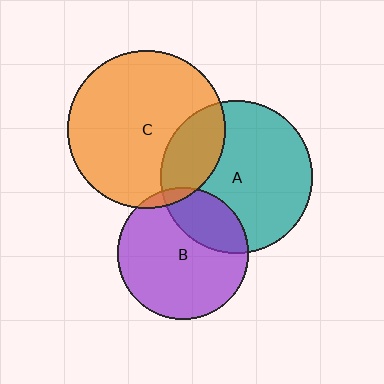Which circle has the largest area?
Circle C (orange).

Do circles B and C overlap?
Yes.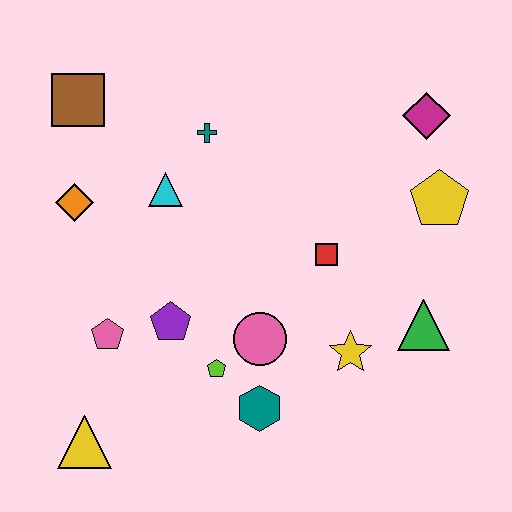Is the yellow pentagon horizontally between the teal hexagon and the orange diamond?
No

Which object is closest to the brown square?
The orange diamond is closest to the brown square.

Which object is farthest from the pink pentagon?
The magenta diamond is farthest from the pink pentagon.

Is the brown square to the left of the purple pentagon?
Yes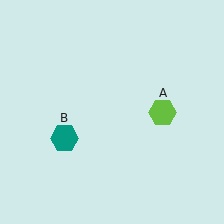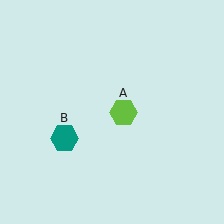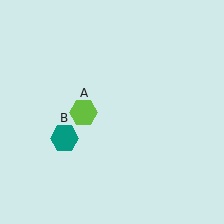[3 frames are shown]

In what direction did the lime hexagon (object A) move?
The lime hexagon (object A) moved left.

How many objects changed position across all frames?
1 object changed position: lime hexagon (object A).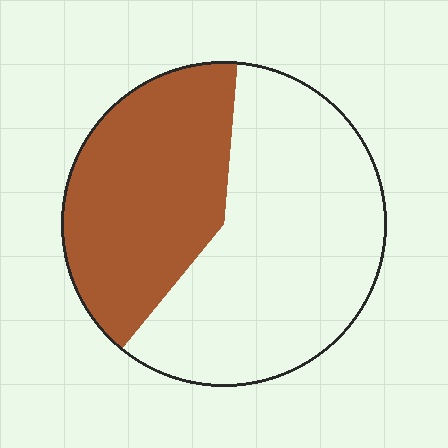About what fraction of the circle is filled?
About two fifths (2/5).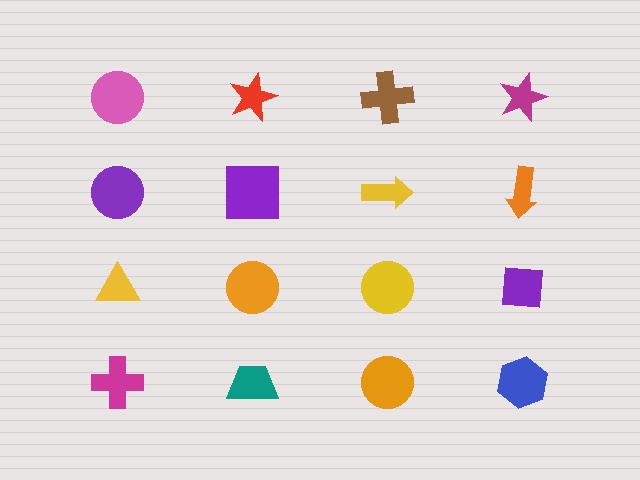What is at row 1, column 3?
A brown cross.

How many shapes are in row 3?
4 shapes.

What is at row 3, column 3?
A yellow circle.